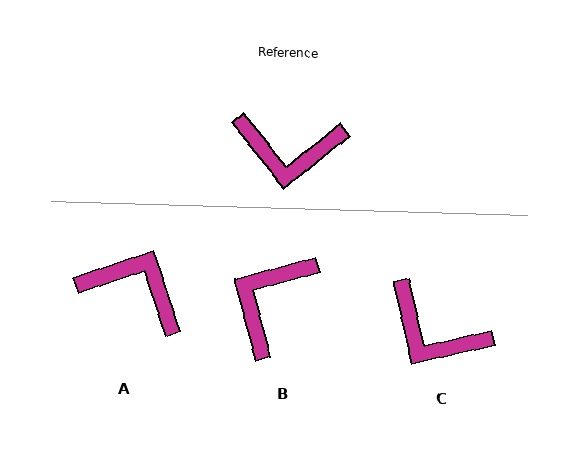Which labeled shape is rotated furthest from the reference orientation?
A, about 160 degrees away.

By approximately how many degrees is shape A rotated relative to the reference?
Approximately 160 degrees counter-clockwise.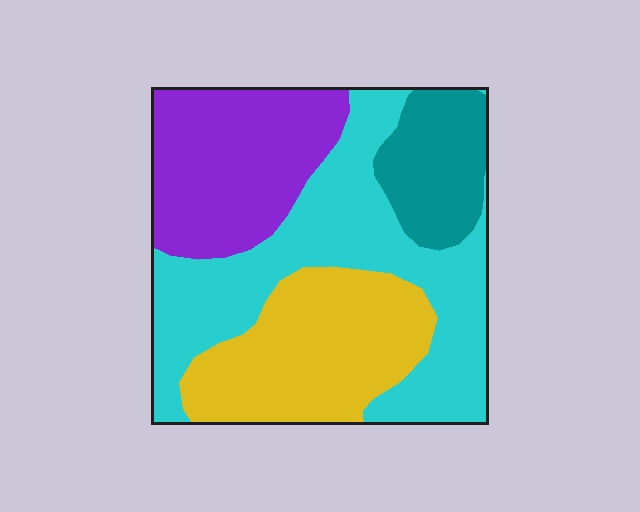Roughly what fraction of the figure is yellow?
Yellow takes up between a sixth and a third of the figure.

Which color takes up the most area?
Cyan, at roughly 40%.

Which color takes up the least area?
Teal, at roughly 15%.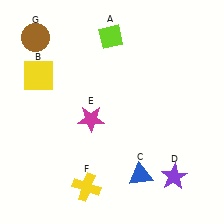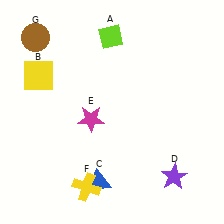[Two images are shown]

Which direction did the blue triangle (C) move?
The blue triangle (C) moved left.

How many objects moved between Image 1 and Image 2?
1 object moved between the two images.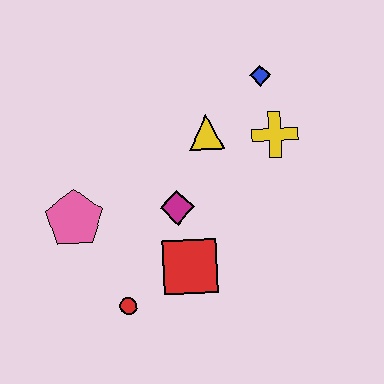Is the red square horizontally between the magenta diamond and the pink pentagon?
No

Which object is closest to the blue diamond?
The yellow cross is closest to the blue diamond.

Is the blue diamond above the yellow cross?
Yes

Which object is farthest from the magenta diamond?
The blue diamond is farthest from the magenta diamond.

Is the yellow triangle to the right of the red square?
Yes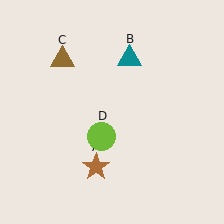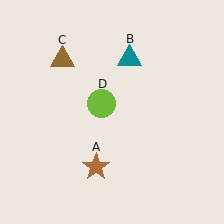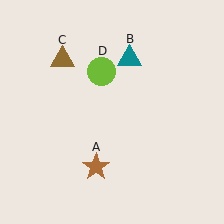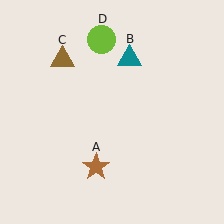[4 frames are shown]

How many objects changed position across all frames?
1 object changed position: lime circle (object D).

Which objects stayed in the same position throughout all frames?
Brown star (object A) and teal triangle (object B) and brown triangle (object C) remained stationary.